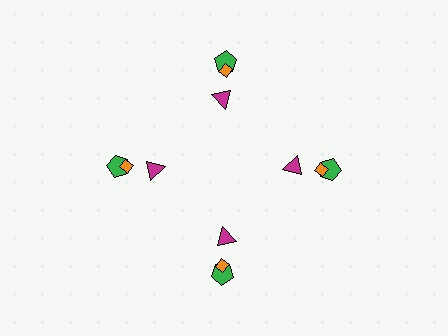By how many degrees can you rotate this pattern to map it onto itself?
The pattern maps onto itself every 90 degrees of rotation.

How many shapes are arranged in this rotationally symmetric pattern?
There are 12 shapes, arranged in 4 groups of 3.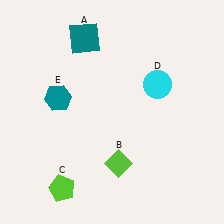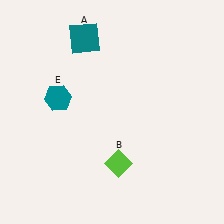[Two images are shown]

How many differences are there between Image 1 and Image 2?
There are 2 differences between the two images.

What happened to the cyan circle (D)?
The cyan circle (D) was removed in Image 2. It was in the top-right area of Image 1.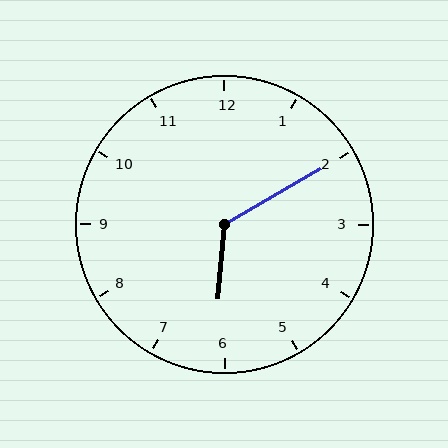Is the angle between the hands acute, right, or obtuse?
It is obtuse.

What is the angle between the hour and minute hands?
Approximately 125 degrees.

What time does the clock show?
6:10.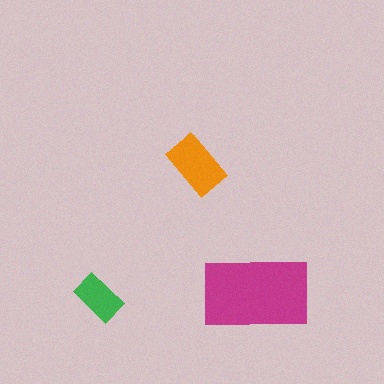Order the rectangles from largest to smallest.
the magenta one, the orange one, the green one.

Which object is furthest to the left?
The green rectangle is leftmost.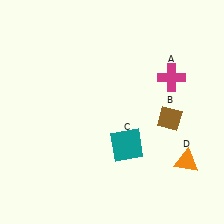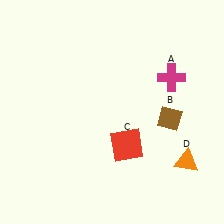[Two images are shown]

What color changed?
The square (C) changed from teal in Image 1 to red in Image 2.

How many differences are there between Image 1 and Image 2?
There is 1 difference between the two images.